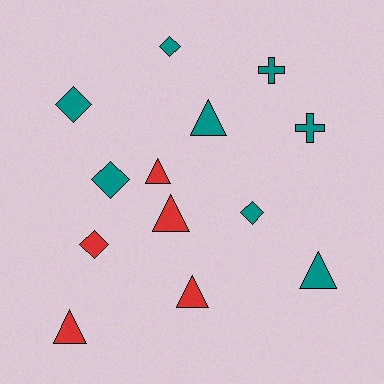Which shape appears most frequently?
Triangle, with 6 objects.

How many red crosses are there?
There are no red crosses.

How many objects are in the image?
There are 13 objects.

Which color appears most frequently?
Teal, with 8 objects.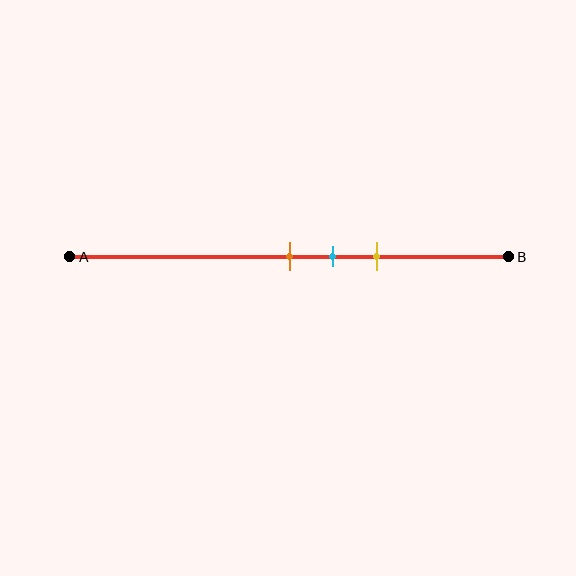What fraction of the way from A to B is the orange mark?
The orange mark is approximately 50% (0.5) of the way from A to B.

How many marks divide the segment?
There are 3 marks dividing the segment.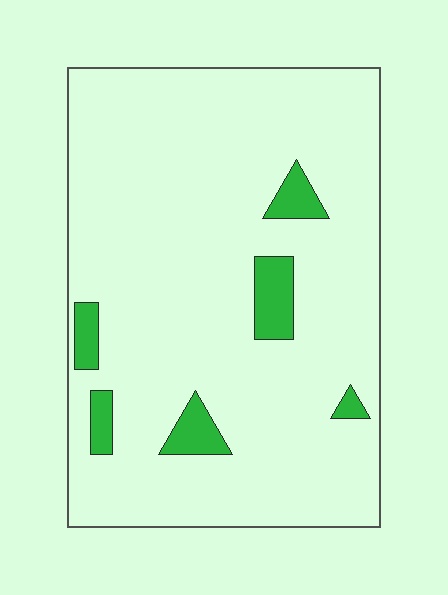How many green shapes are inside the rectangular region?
6.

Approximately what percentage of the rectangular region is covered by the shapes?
Approximately 10%.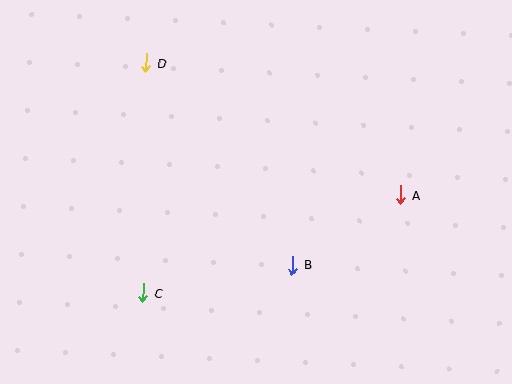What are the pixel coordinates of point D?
Point D is at (146, 63).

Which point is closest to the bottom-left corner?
Point C is closest to the bottom-left corner.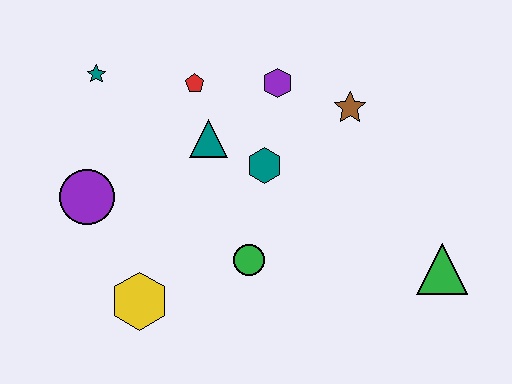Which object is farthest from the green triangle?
The teal star is farthest from the green triangle.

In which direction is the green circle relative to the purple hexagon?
The green circle is below the purple hexagon.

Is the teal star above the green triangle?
Yes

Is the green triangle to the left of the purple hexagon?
No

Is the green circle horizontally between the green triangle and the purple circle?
Yes